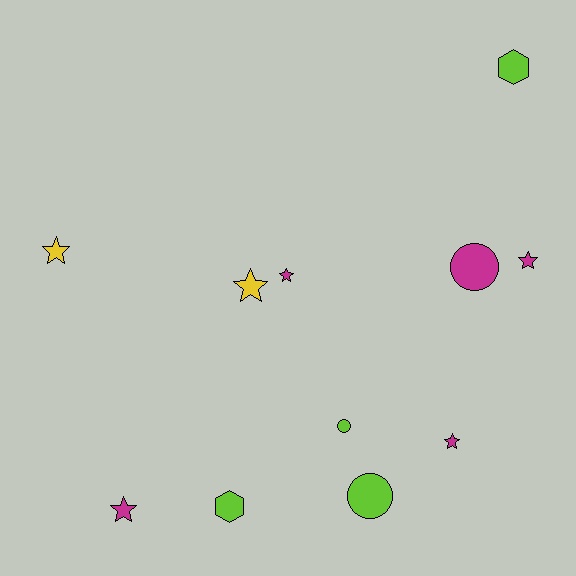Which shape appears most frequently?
Star, with 6 objects.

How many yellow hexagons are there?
There are no yellow hexagons.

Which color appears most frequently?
Magenta, with 5 objects.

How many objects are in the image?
There are 11 objects.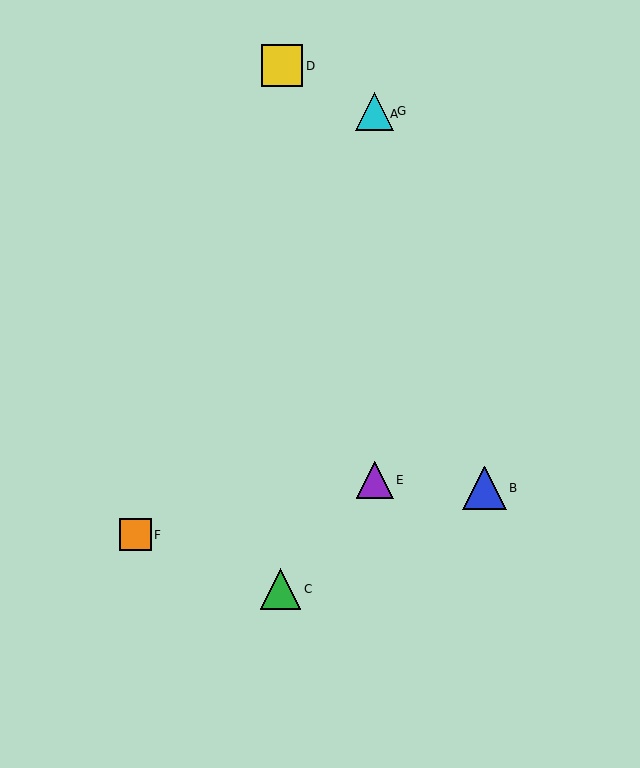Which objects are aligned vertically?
Objects A, E, G are aligned vertically.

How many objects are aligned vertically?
3 objects (A, E, G) are aligned vertically.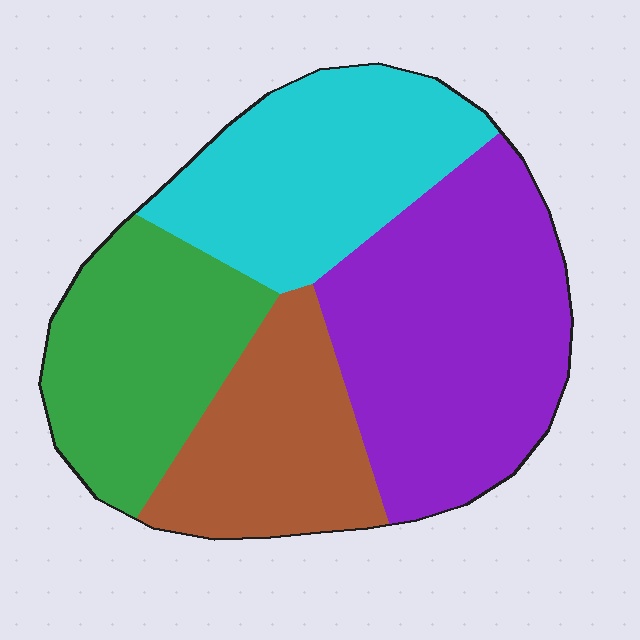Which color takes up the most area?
Purple, at roughly 35%.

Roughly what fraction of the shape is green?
Green takes up between a sixth and a third of the shape.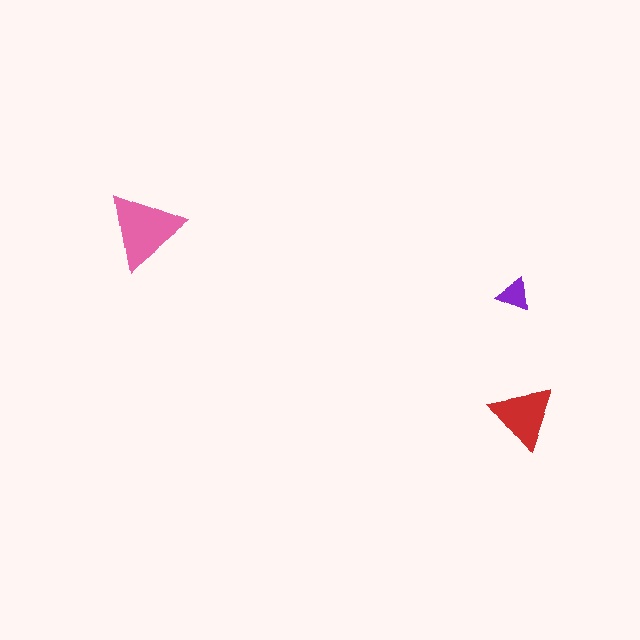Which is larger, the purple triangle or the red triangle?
The red one.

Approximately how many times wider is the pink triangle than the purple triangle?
About 2.5 times wider.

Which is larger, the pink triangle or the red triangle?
The pink one.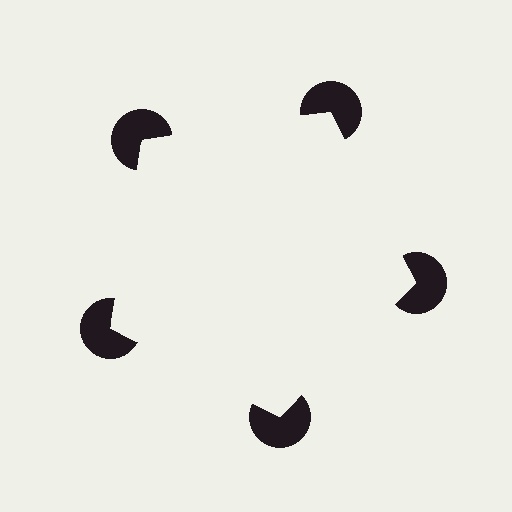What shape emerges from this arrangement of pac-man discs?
An illusory pentagon — its edges are inferred from the aligned wedge cuts in the pac-man discs, not physically drawn.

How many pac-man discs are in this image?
There are 5 — one at each vertex of the illusory pentagon.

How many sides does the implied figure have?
5 sides.